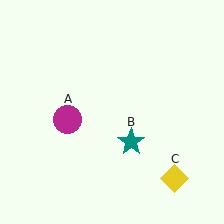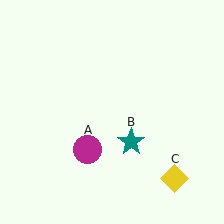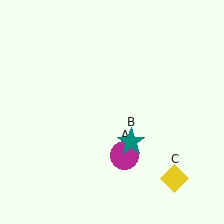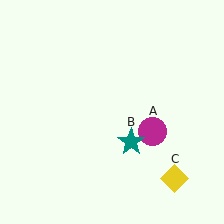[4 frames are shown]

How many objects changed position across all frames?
1 object changed position: magenta circle (object A).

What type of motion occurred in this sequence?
The magenta circle (object A) rotated counterclockwise around the center of the scene.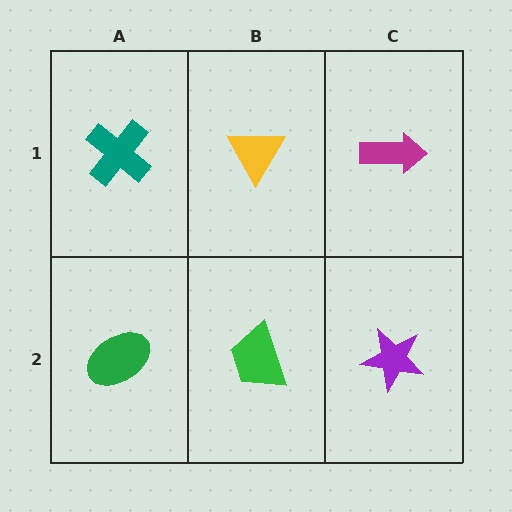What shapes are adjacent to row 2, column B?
A yellow triangle (row 1, column B), a green ellipse (row 2, column A), a purple star (row 2, column C).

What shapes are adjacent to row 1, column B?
A green trapezoid (row 2, column B), a teal cross (row 1, column A), a magenta arrow (row 1, column C).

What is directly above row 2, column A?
A teal cross.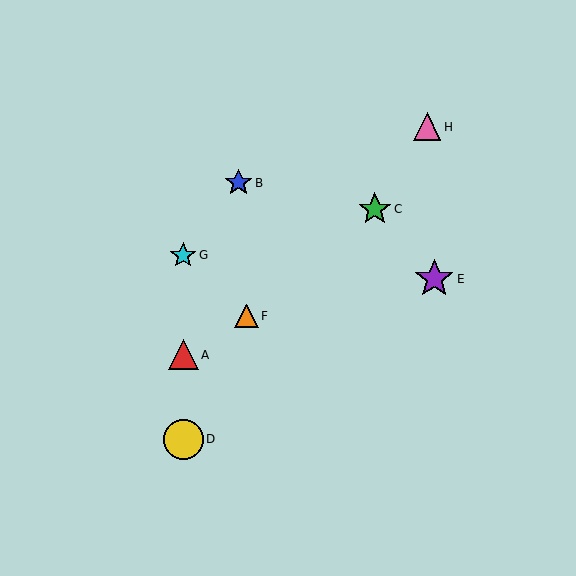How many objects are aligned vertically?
3 objects (A, D, G) are aligned vertically.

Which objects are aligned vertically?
Objects A, D, G are aligned vertically.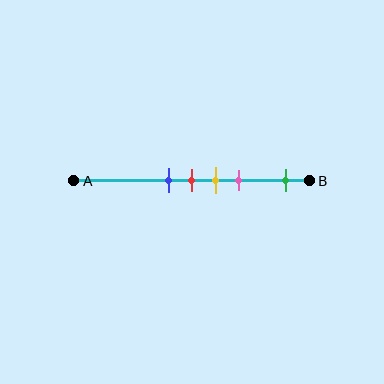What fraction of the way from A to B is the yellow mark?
The yellow mark is approximately 60% (0.6) of the way from A to B.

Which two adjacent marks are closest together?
The blue and red marks are the closest adjacent pair.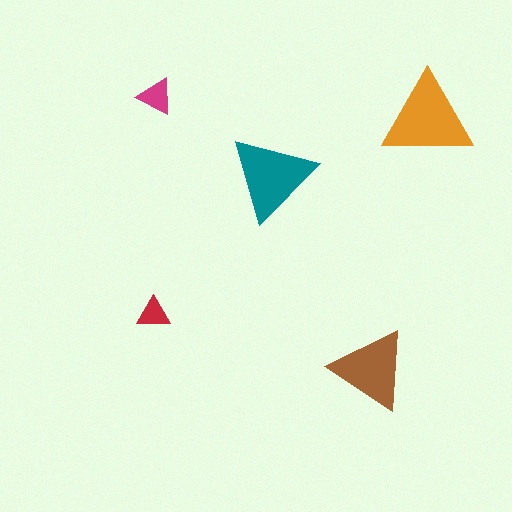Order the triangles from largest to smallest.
the orange one, the teal one, the brown one, the magenta one, the red one.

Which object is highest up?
The magenta triangle is topmost.